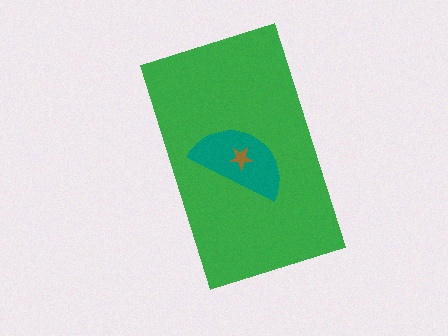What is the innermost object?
The brown star.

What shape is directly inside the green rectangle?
The teal semicircle.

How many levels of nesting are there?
3.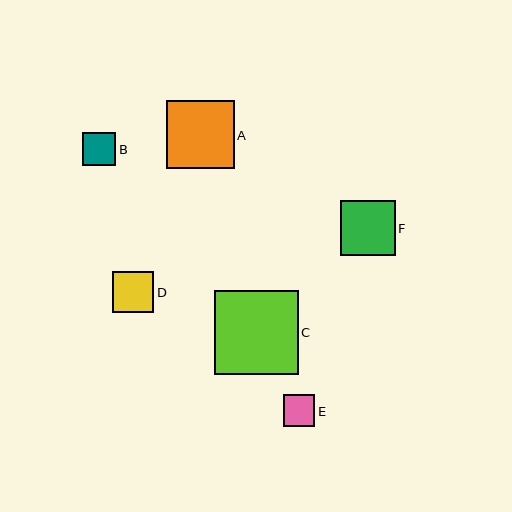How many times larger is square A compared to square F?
Square A is approximately 1.2 times the size of square F.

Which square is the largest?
Square C is the largest with a size of approximately 84 pixels.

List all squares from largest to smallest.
From largest to smallest: C, A, F, D, B, E.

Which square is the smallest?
Square E is the smallest with a size of approximately 32 pixels.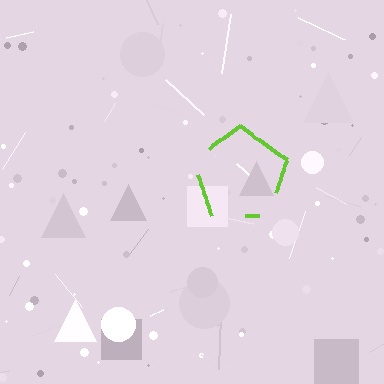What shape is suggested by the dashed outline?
The dashed outline suggests a pentagon.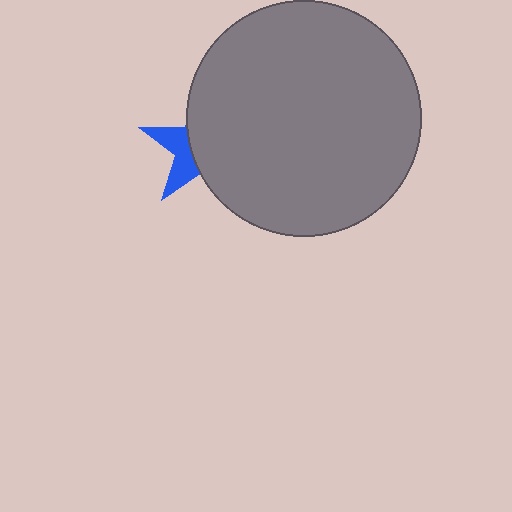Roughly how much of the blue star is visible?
A small part of it is visible (roughly 34%).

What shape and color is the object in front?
The object in front is a gray circle.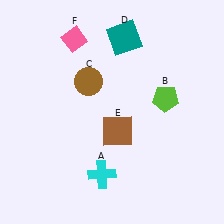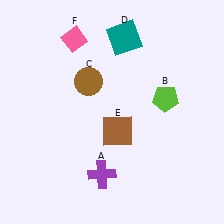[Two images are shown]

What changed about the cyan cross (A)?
In Image 1, A is cyan. In Image 2, it changed to purple.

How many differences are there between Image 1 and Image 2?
There is 1 difference between the two images.